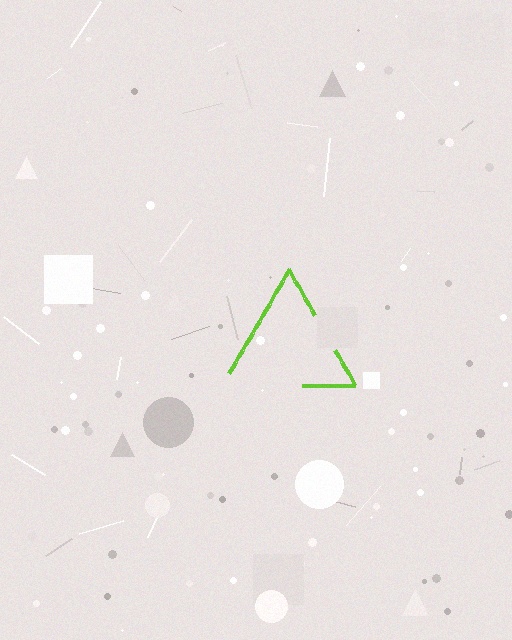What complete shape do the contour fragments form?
The contour fragments form a triangle.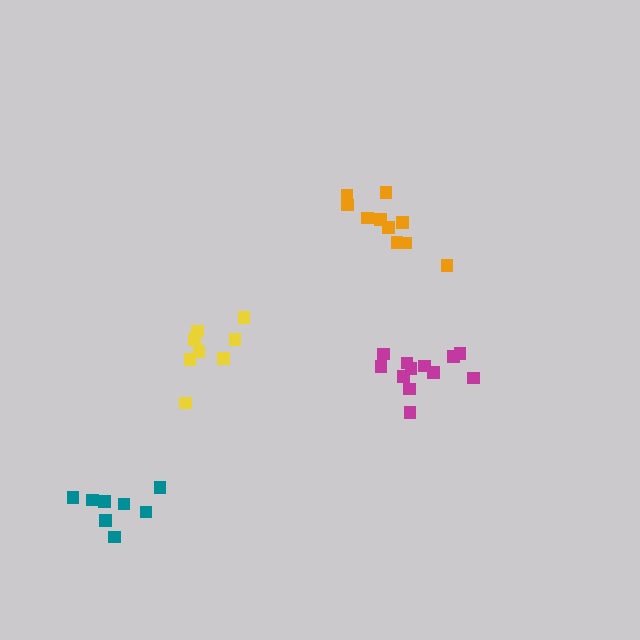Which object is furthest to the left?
The teal cluster is leftmost.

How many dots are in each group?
Group 1: 10 dots, Group 2: 8 dots, Group 3: 12 dots, Group 4: 8 dots (38 total).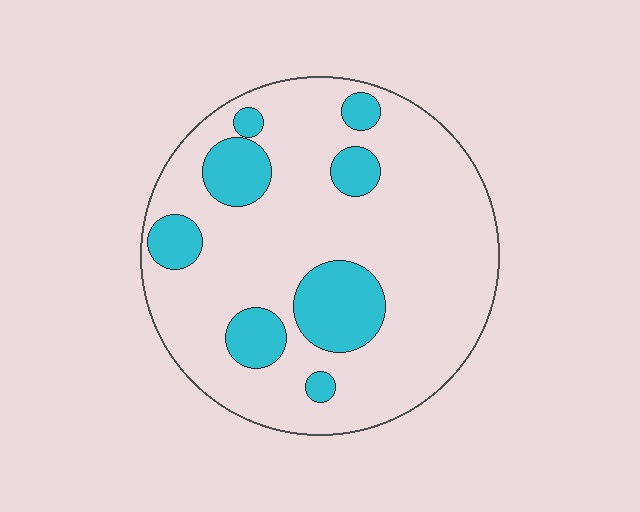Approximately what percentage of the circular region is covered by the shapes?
Approximately 20%.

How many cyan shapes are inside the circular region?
8.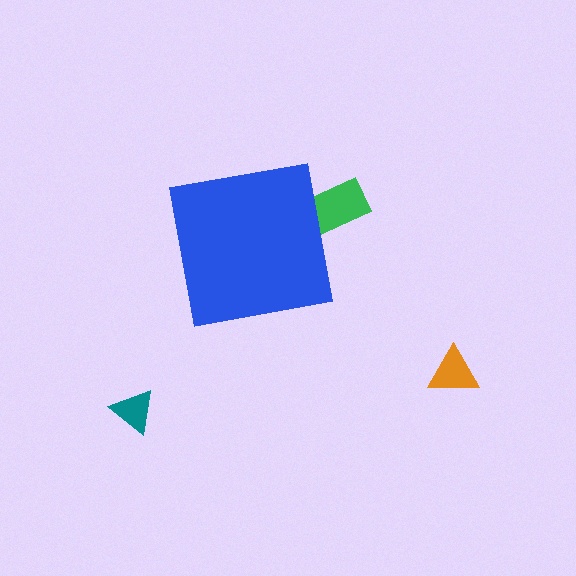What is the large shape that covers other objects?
A blue square.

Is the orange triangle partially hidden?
No, the orange triangle is fully visible.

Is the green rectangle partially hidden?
Yes, the green rectangle is partially hidden behind the blue square.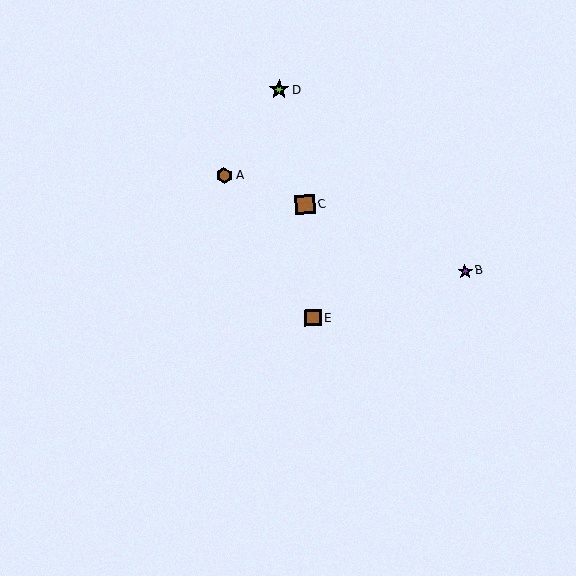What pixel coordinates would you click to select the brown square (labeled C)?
Click at (305, 204) to select the brown square C.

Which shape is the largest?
The brown square (labeled C) is the largest.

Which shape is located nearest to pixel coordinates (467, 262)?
The purple star (labeled B) at (465, 271) is nearest to that location.